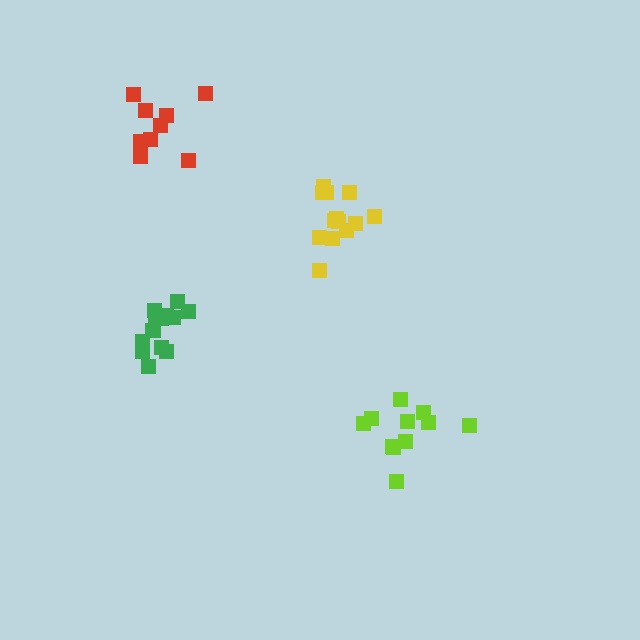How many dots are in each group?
Group 1: 9 dots, Group 2: 15 dots, Group 3: 11 dots, Group 4: 13 dots (48 total).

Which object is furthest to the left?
The green cluster is leftmost.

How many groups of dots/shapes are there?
There are 4 groups.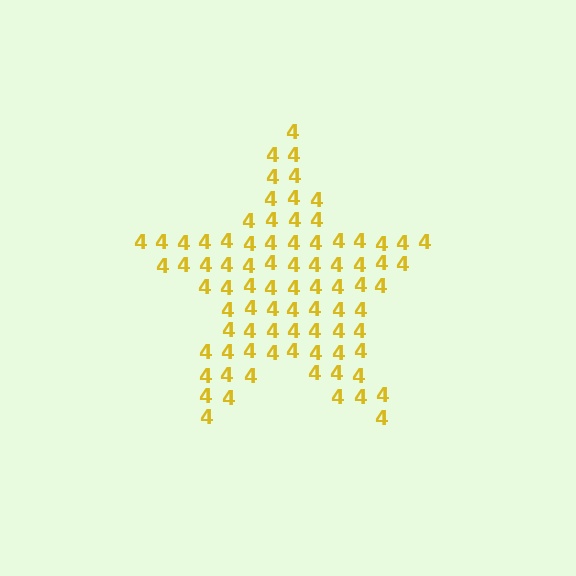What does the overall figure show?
The overall figure shows a star.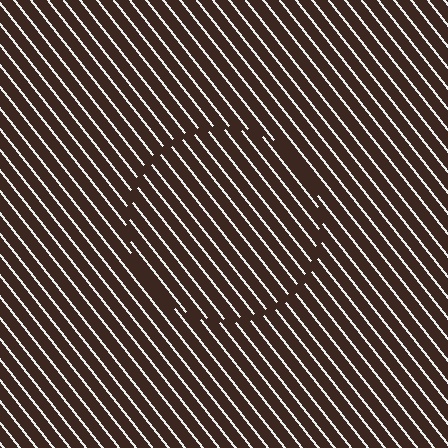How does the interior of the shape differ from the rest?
The interior of the shape contains the same grating, shifted by half a period — the contour is defined by the phase discontinuity where line-ends from the inner and outer gratings abut.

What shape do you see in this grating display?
An illusory circle. The interior of the shape contains the same grating, shifted by half a period — the contour is defined by the phase discontinuity where line-ends from the inner and outer gratings abut.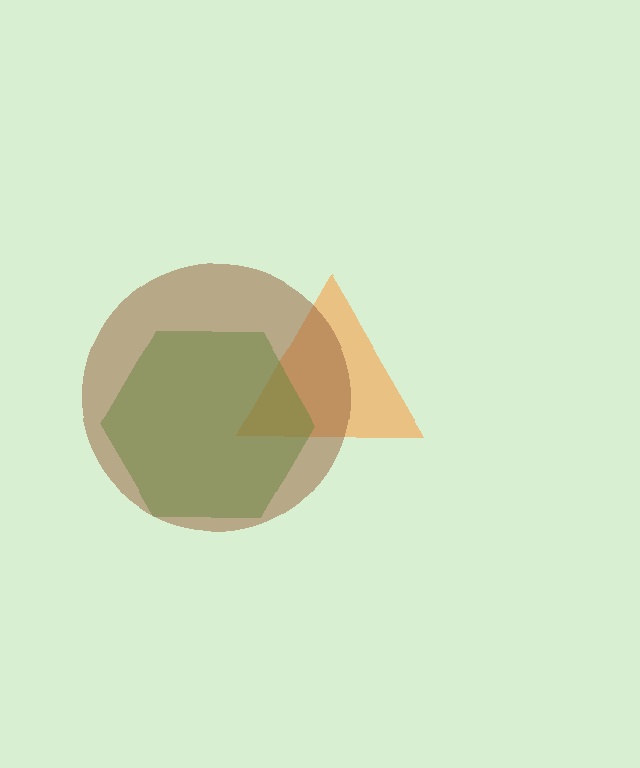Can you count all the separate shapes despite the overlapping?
Yes, there are 3 separate shapes.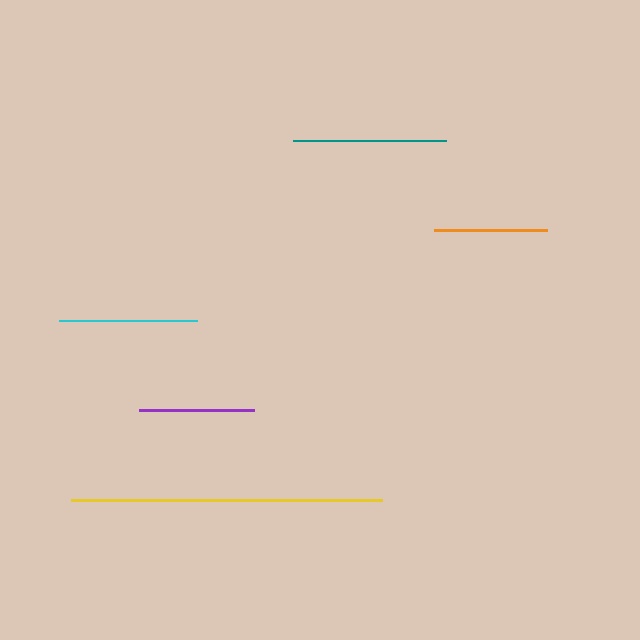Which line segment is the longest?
The yellow line is the longest at approximately 311 pixels.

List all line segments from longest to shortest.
From longest to shortest: yellow, teal, cyan, purple, orange.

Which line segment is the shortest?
The orange line is the shortest at approximately 112 pixels.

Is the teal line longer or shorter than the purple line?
The teal line is longer than the purple line.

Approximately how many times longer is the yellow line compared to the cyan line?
The yellow line is approximately 2.2 times the length of the cyan line.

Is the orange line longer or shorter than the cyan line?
The cyan line is longer than the orange line.